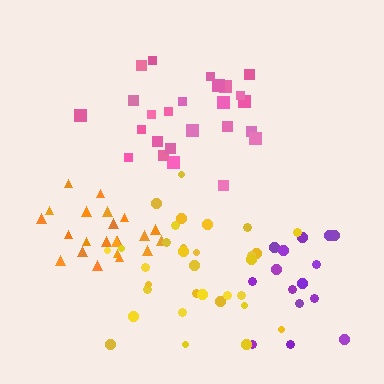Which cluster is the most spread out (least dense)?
Purple.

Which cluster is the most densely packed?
Orange.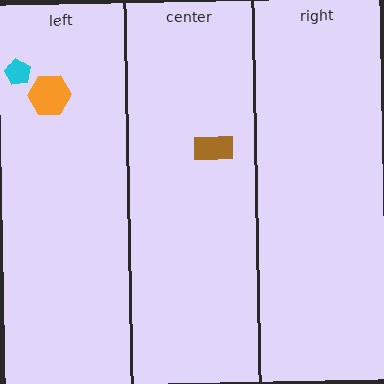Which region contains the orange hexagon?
The left region.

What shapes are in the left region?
The orange hexagon, the cyan pentagon.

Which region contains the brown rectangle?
The center region.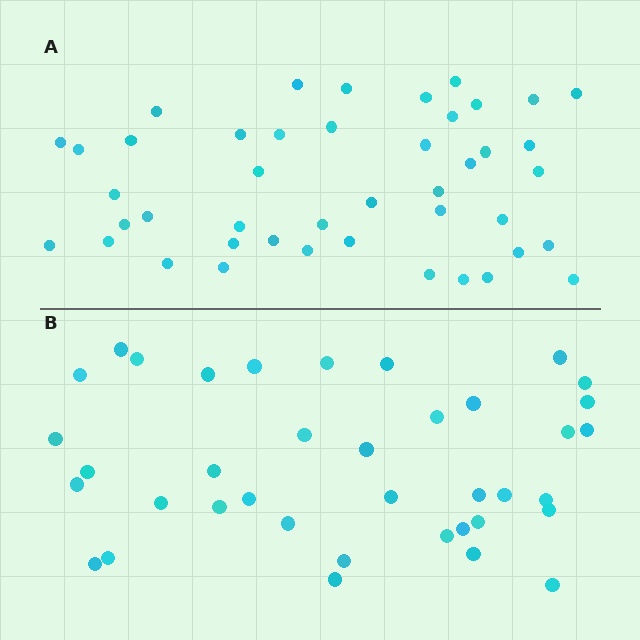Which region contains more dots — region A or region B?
Region A (the top region) has more dots.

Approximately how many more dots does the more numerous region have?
Region A has about 6 more dots than region B.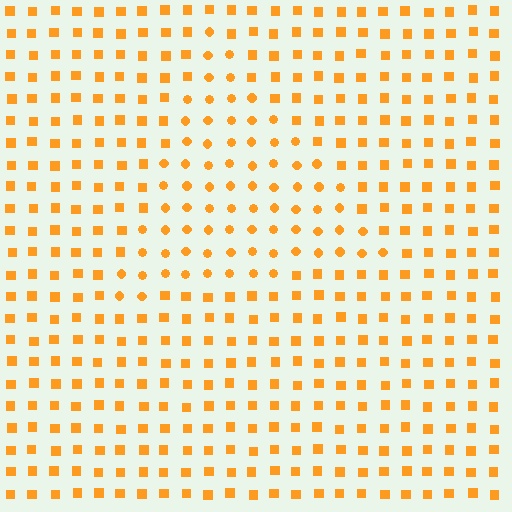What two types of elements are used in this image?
The image uses circles inside the triangle region and squares outside it.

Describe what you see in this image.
The image is filled with small orange elements arranged in a uniform grid. A triangle-shaped region contains circles, while the surrounding area contains squares. The boundary is defined purely by the change in element shape.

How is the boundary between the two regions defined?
The boundary is defined by a change in element shape: circles inside vs. squares outside. All elements share the same color and spacing.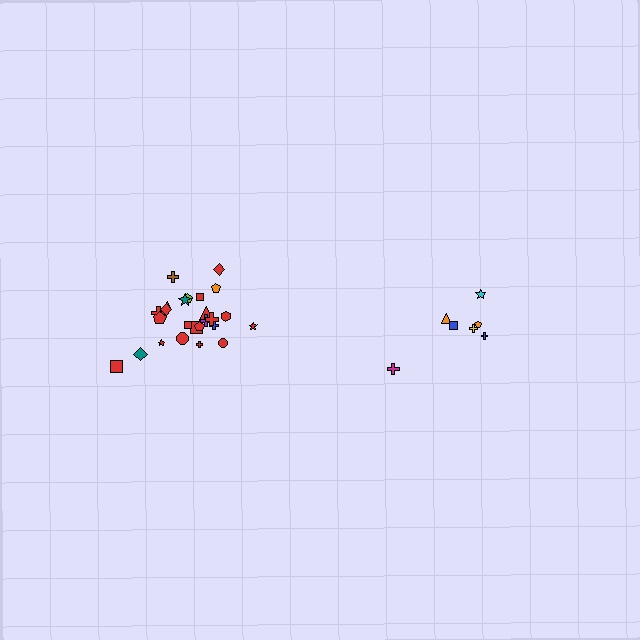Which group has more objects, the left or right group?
The left group.